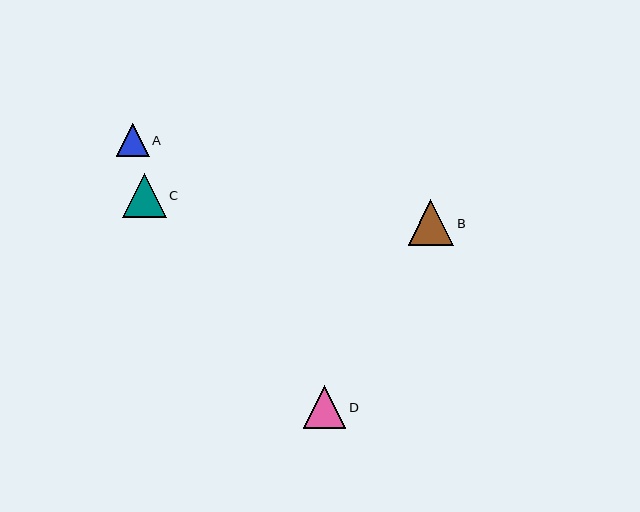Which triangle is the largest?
Triangle B is the largest with a size of approximately 45 pixels.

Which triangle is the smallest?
Triangle A is the smallest with a size of approximately 33 pixels.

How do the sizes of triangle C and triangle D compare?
Triangle C and triangle D are approximately the same size.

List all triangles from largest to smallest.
From largest to smallest: B, C, D, A.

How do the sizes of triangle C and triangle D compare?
Triangle C and triangle D are approximately the same size.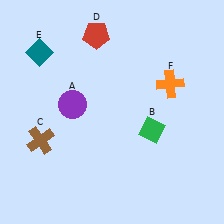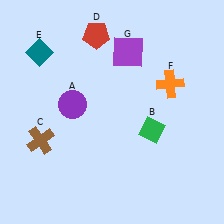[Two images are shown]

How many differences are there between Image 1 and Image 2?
There is 1 difference between the two images.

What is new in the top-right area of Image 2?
A purple square (G) was added in the top-right area of Image 2.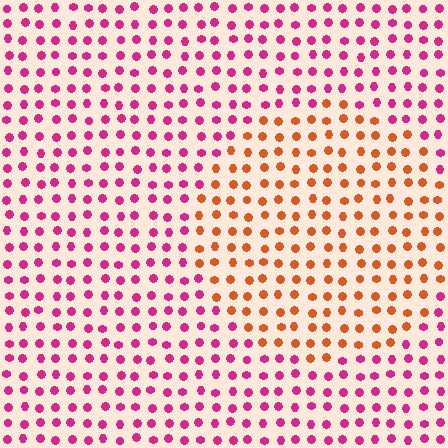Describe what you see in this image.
The image is filled with small magenta elements in a uniform arrangement. A circle-shaped region is visible where the elements are tinted to a slightly different hue, forming a subtle color boundary.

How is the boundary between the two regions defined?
The boundary is defined purely by a slight shift in hue (about 52 degrees). Spacing, size, and orientation are identical on both sides.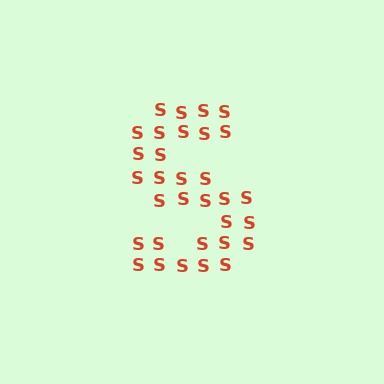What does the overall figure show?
The overall figure shows the letter S.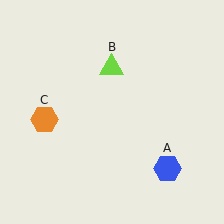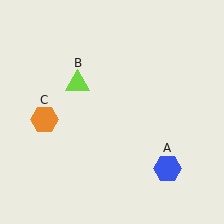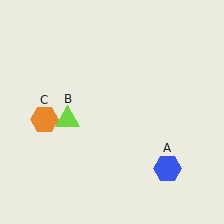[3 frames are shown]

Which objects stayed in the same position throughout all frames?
Blue hexagon (object A) and orange hexagon (object C) remained stationary.